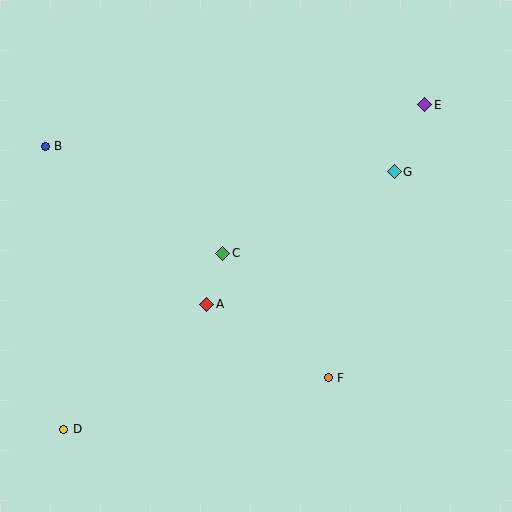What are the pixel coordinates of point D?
Point D is at (64, 429).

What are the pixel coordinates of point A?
Point A is at (207, 304).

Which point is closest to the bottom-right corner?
Point F is closest to the bottom-right corner.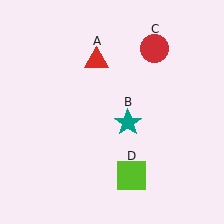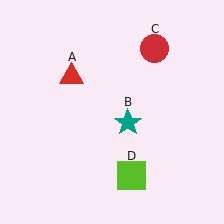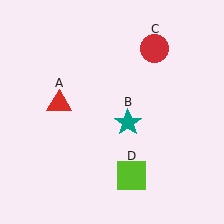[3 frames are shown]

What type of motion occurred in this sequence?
The red triangle (object A) rotated counterclockwise around the center of the scene.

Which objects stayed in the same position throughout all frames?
Teal star (object B) and red circle (object C) and lime square (object D) remained stationary.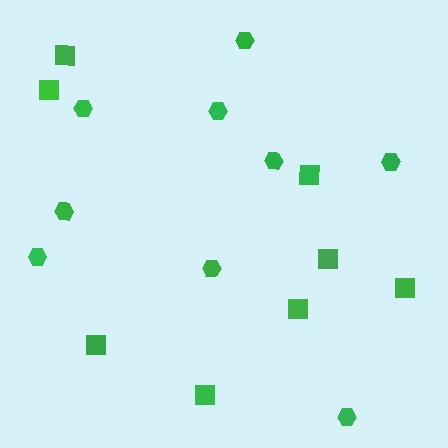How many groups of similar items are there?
There are 2 groups: one group of squares (8) and one group of hexagons (9).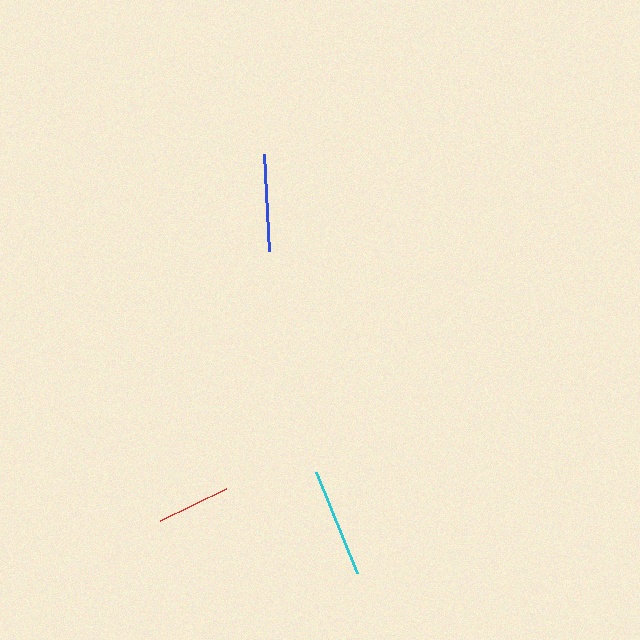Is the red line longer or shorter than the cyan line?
The cyan line is longer than the red line.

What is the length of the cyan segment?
The cyan segment is approximately 109 pixels long.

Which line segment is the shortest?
The red line is the shortest at approximately 73 pixels.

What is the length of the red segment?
The red segment is approximately 73 pixels long.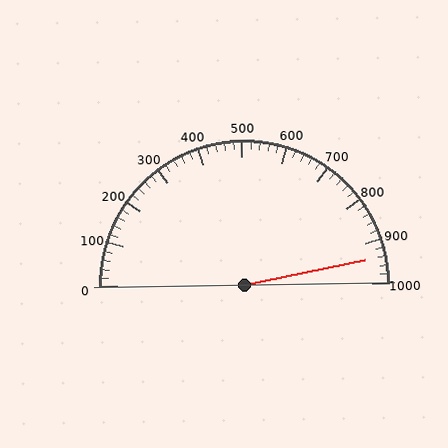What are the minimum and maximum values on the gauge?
The gauge ranges from 0 to 1000.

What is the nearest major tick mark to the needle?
The nearest major tick mark is 900.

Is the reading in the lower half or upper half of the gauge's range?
The reading is in the upper half of the range (0 to 1000).